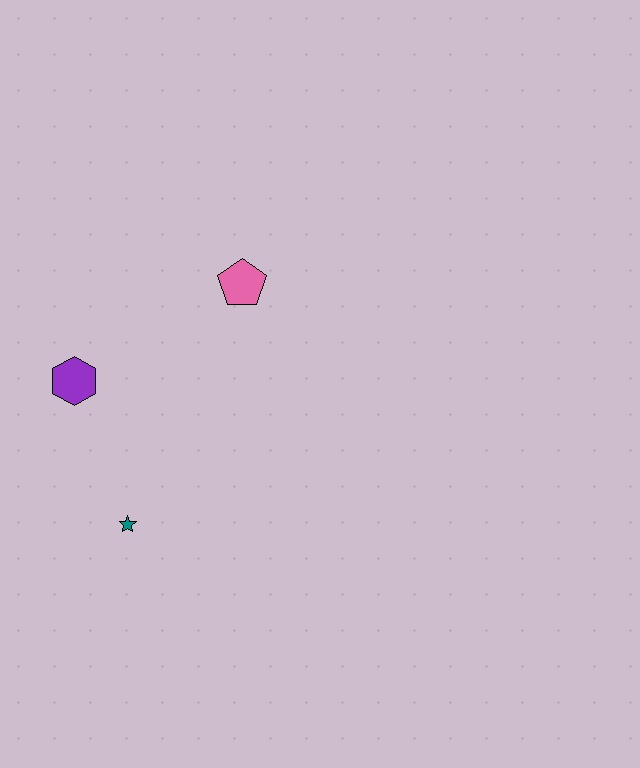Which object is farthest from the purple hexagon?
The pink pentagon is farthest from the purple hexagon.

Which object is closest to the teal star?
The purple hexagon is closest to the teal star.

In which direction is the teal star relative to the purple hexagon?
The teal star is below the purple hexagon.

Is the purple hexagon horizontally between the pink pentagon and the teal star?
No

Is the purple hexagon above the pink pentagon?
No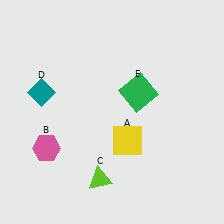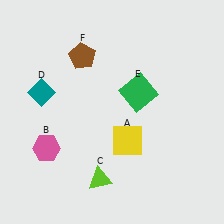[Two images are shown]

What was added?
A brown pentagon (F) was added in Image 2.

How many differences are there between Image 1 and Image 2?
There is 1 difference between the two images.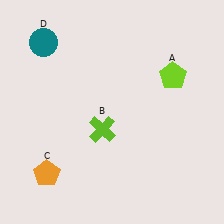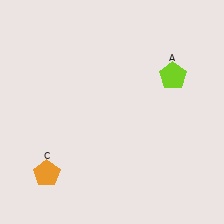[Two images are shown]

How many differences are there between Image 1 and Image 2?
There are 2 differences between the two images.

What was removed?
The teal circle (D), the lime cross (B) were removed in Image 2.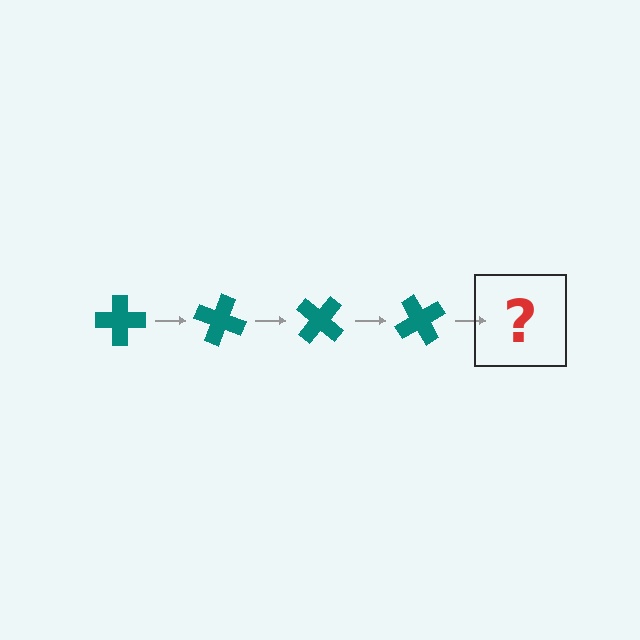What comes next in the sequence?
The next element should be a teal cross rotated 80 degrees.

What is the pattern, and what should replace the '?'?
The pattern is that the cross rotates 20 degrees each step. The '?' should be a teal cross rotated 80 degrees.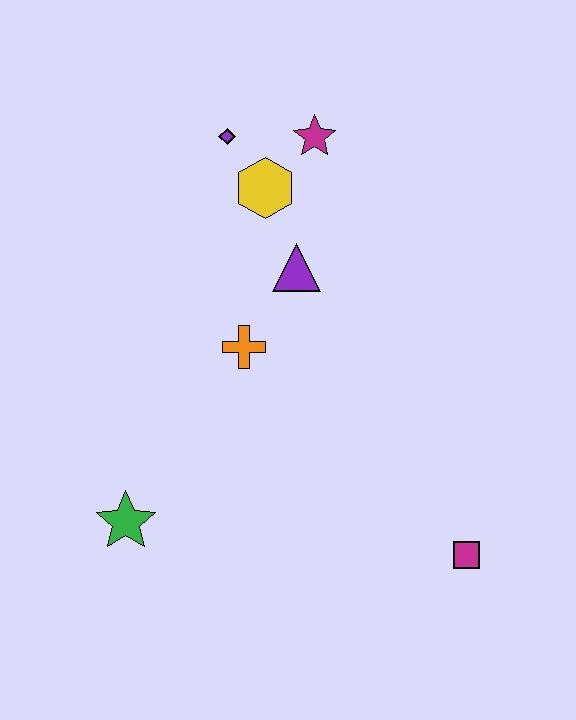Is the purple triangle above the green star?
Yes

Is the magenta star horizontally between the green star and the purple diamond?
No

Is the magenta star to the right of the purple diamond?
Yes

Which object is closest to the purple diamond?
The yellow hexagon is closest to the purple diamond.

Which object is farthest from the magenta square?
The purple diamond is farthest from the magenta square.